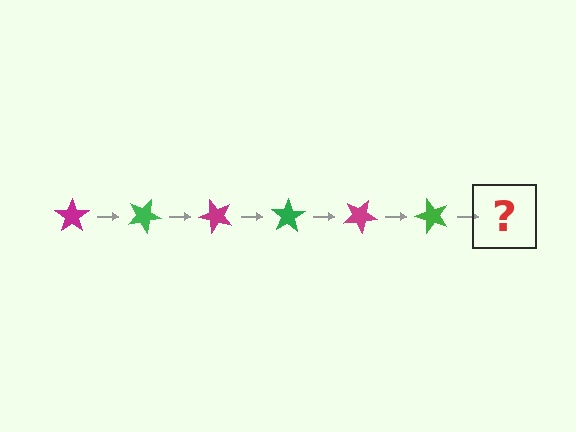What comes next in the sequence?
The next element should be a magenta star, rotated 150 degrees from the start.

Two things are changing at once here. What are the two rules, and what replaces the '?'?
The two rules are that it rotates 25 degrees each step and the color cycles through magenta and green. The '?' should be a magenta star, rotated 150 degrees from the start.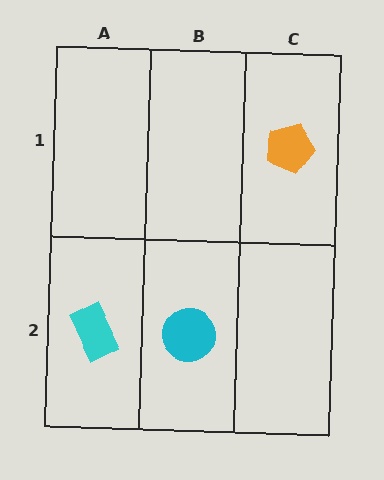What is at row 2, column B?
A cyan circle.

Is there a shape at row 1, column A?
No, that cell is empty.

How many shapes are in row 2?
2 shapes.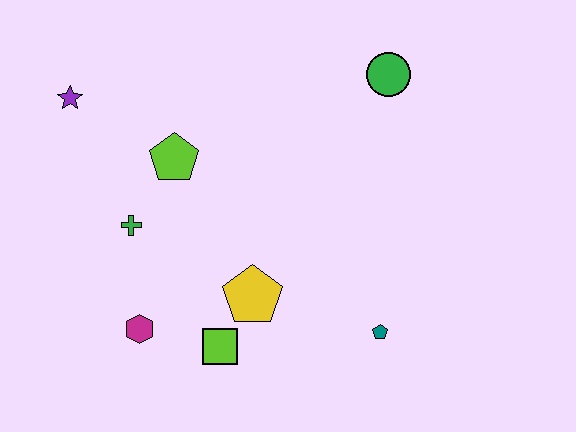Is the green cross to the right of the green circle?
No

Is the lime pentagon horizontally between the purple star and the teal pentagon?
Yes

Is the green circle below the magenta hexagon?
No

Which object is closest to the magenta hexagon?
The lime square is closest to the magenta hexagon.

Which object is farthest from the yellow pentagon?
The purple star is farthest from the yellow pentagon.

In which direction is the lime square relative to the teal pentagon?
The lime square is to the left of the teal pentagon.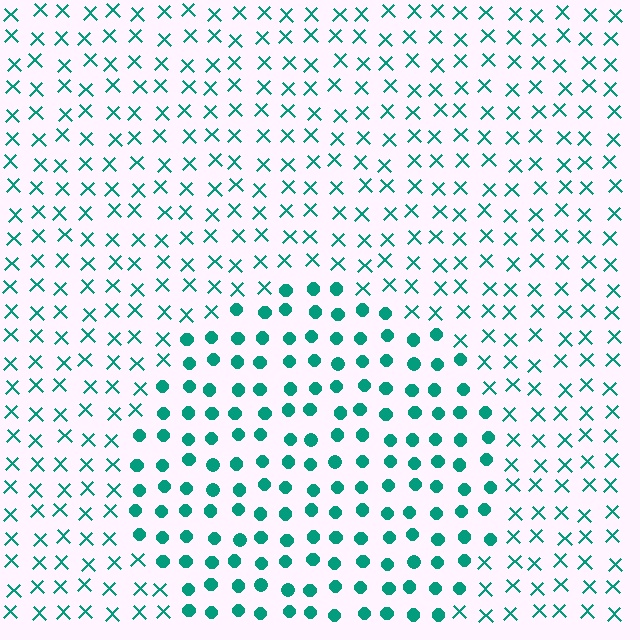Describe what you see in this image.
The image is filled with small teal elements arranged in a uniform grid. A circle-shaped region contains circles, while the surrounding area contains X marks. The boundary is defined purely by the change in element shape.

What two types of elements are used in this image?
The image uses circles inside the circle region and X marks outside it.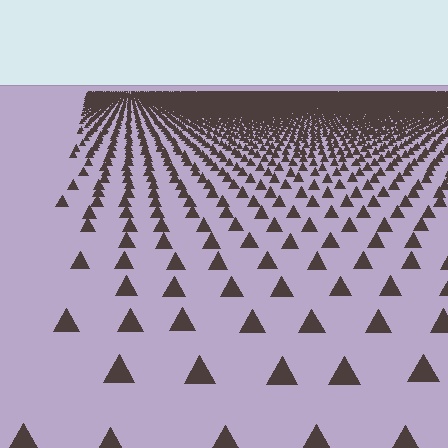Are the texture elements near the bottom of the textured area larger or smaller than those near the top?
Larger. Near the bottom, elements are closer to the viewer and appear at a bigger on-screen size.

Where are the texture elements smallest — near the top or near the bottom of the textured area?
Near the top.